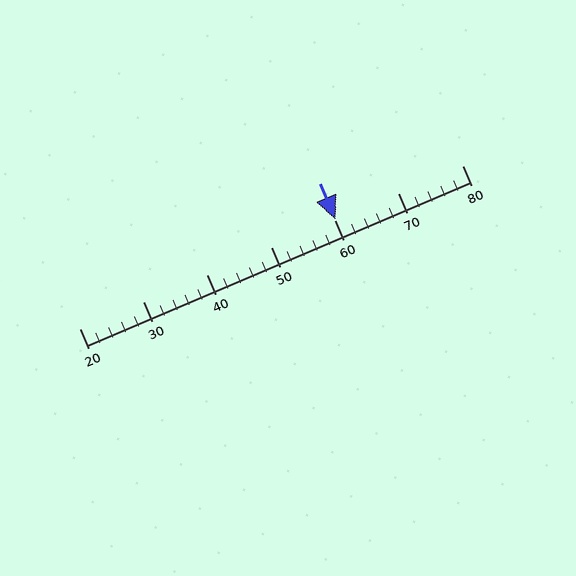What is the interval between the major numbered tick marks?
The major tick marks are spaced 10 units apart.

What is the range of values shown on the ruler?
The ruler shows values from 20 to 80.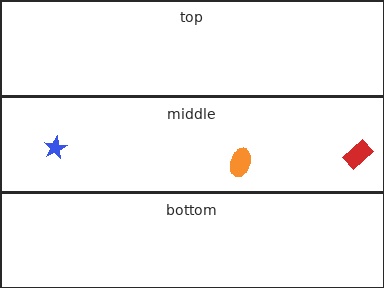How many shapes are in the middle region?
3.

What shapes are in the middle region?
The blue star, the red rectangle, the orange ellipse.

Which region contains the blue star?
The middle region.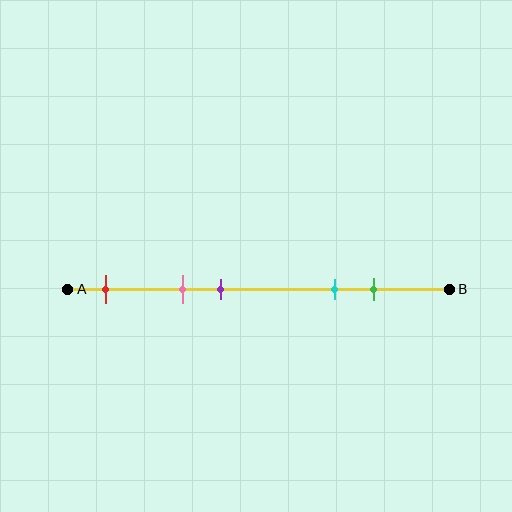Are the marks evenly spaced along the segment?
No, the marks are not evenly spaced.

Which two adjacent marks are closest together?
The pink and purple marks are the closest adjacent pair.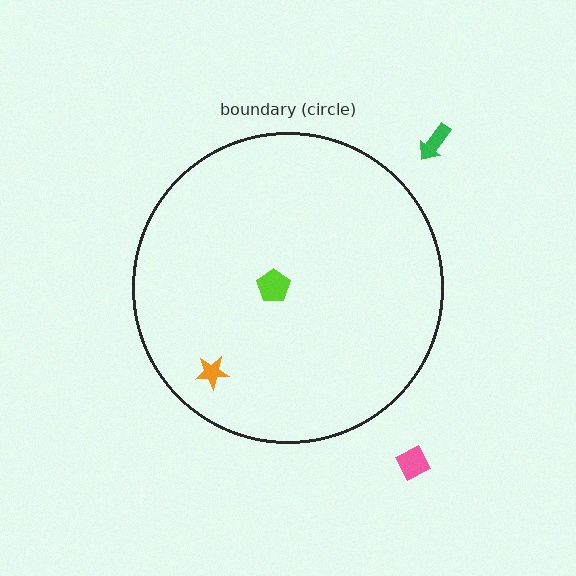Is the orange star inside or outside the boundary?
Inside.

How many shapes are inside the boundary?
2 inside, 2 outside.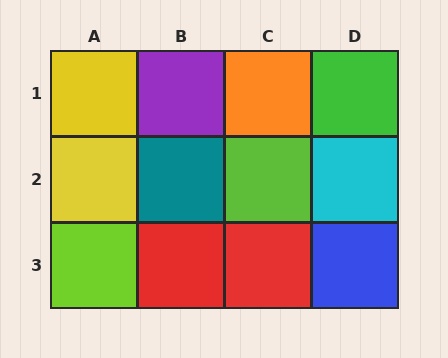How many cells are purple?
1 cell is purple.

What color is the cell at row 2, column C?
Lime.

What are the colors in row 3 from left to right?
Lime, red, red, blue.